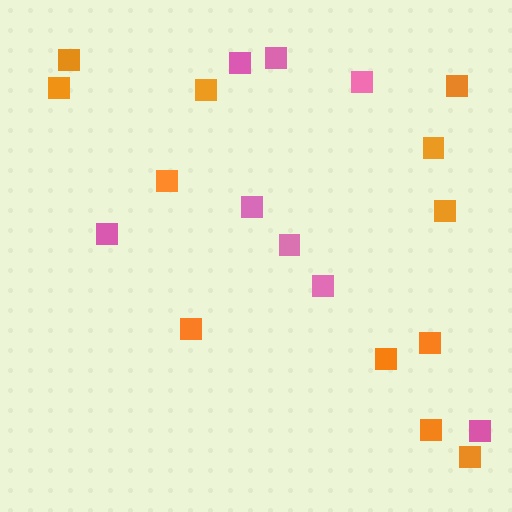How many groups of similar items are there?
There are 2 groups: one group of pink squares (8) and one group of orange squares (12).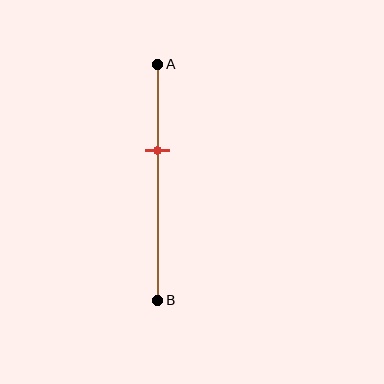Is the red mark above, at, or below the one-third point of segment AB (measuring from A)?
The red mark is below the one-third point of segment AB.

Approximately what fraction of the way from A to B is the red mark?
The red mark is approximately 35% of the way from A to B.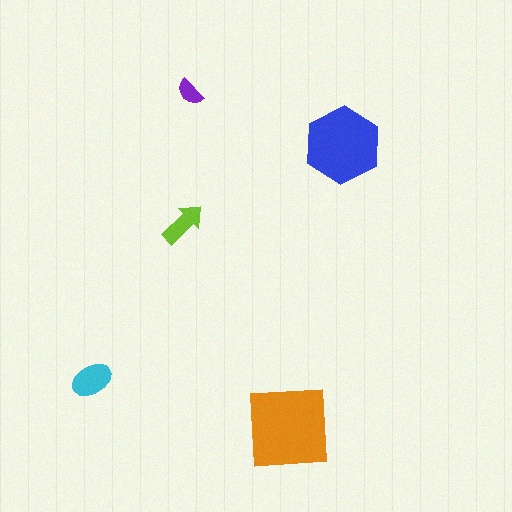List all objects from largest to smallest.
The orange square, the blue hexagon, the cyan ellipse, the lime arrow, the purple semicircle.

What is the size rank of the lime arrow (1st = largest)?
4th.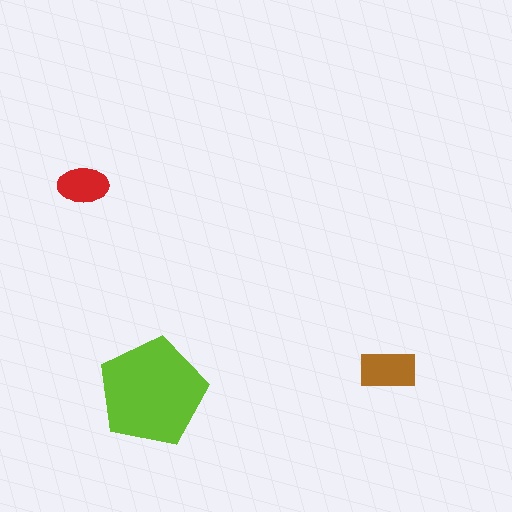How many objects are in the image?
There are 3 objects in the image.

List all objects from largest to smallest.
The lime pentagon, the brown rectangle, the red ellipse.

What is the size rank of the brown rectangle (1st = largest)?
2nd.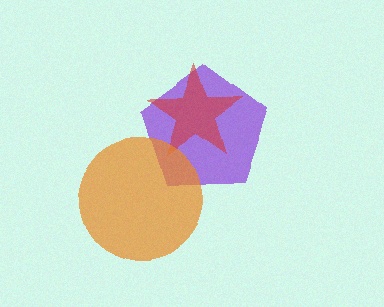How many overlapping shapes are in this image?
There are 3 overlapping shapes in the image.